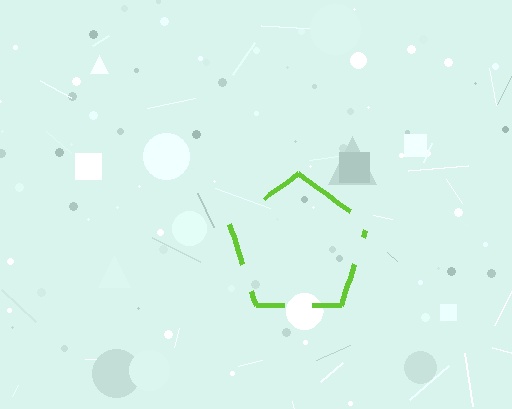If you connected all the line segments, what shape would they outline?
They would outline a pentagon.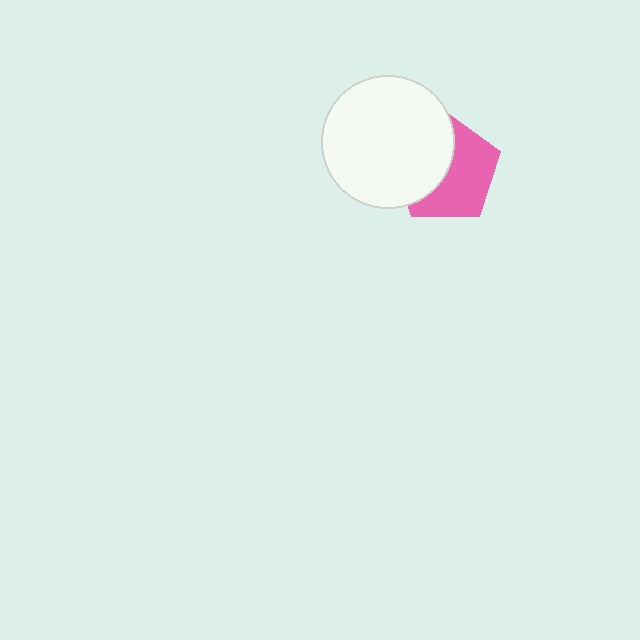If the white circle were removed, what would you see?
You would see the complete pink pentagon.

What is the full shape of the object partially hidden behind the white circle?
The partially hidden object is a pink pentagon.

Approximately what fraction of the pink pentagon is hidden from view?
Roughly 45% of the pink pentagon is hidden behind the white circle.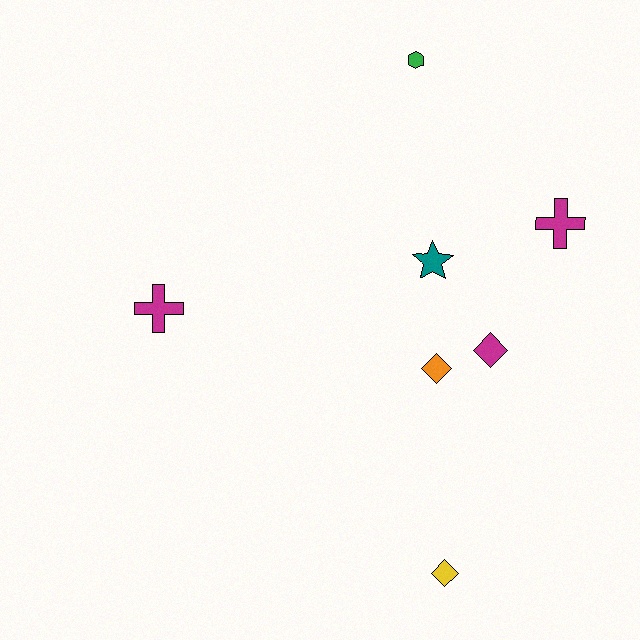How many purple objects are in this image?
There are no purple objects.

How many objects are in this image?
There are 7 objects.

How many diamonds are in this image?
There are 3 diamonds.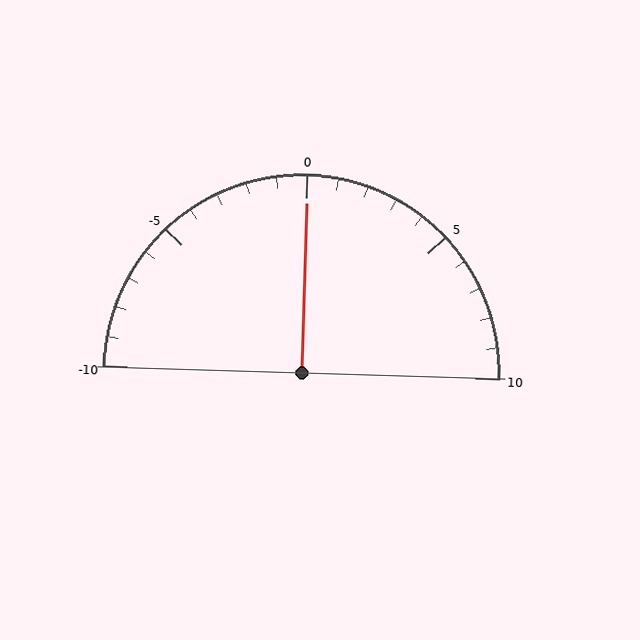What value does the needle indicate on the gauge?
The needle indicates approximately 0.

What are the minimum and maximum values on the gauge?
The gauge ranges from -10 to 10.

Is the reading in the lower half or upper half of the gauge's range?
The reading is in the upper half of the range (-10 to 10).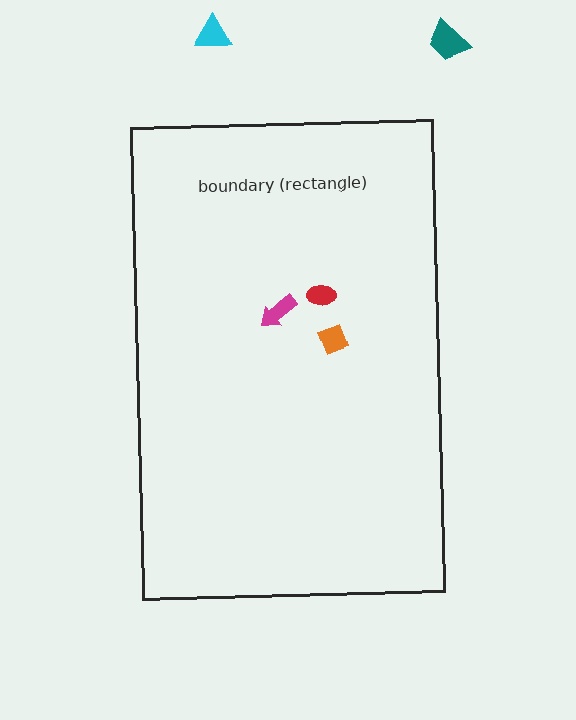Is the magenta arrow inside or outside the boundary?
Inside.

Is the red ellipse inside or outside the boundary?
Inside.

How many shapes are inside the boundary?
3 inside, 2 outside.